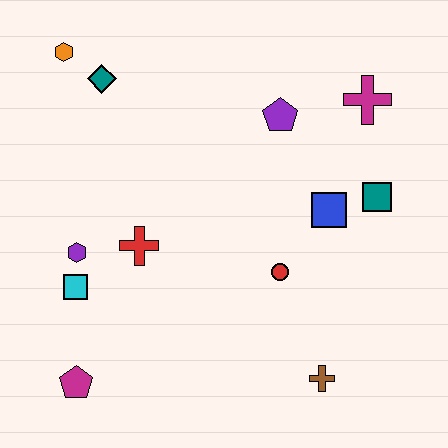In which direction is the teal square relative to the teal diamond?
The teal square is to the right of the teal diamond.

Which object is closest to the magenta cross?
The purple pentagon is closest to the magenta cross.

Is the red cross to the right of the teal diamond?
Yes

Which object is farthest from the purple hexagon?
The magenta cross is farthest from the purple hexagon.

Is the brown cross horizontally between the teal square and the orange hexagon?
Yes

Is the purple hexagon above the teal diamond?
No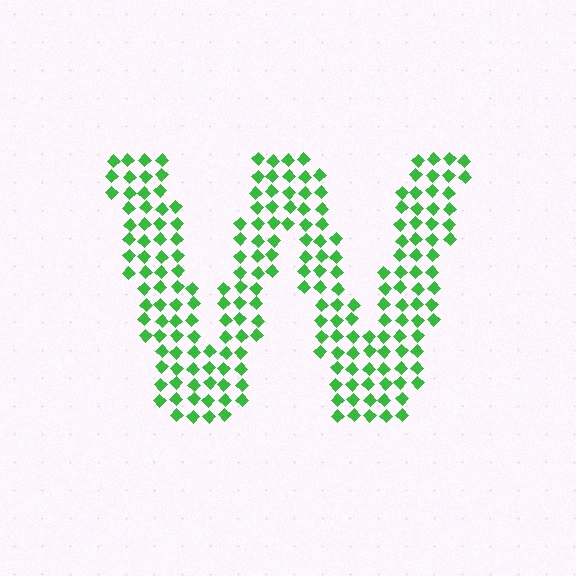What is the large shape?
The large shape is the letter W.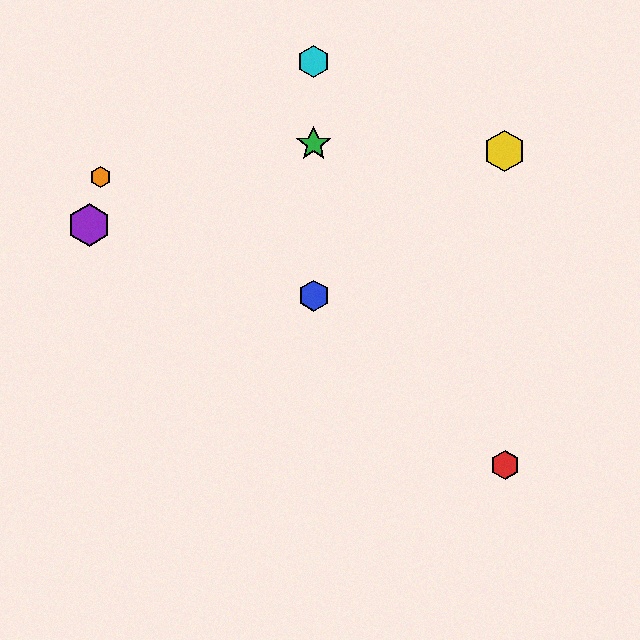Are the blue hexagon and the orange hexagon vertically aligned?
No, the blue hexagon is at x≈314 and the orange hexagon is at x≈101.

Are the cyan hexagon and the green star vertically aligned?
Yes, both are at x≈314.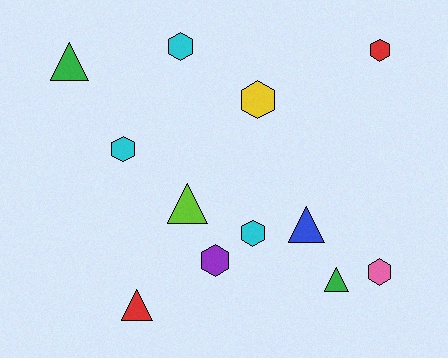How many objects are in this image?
There are 12 objects.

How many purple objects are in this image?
There is 1 purple object.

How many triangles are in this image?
There are 5 triangles.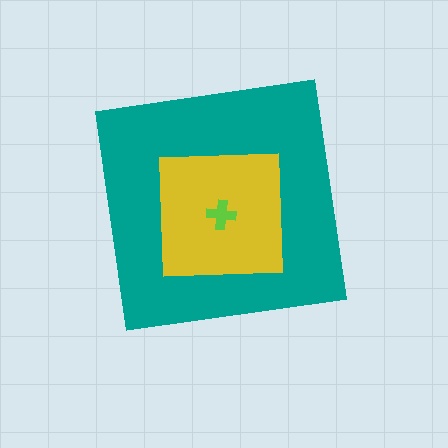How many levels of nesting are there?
3.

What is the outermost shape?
The teal square.